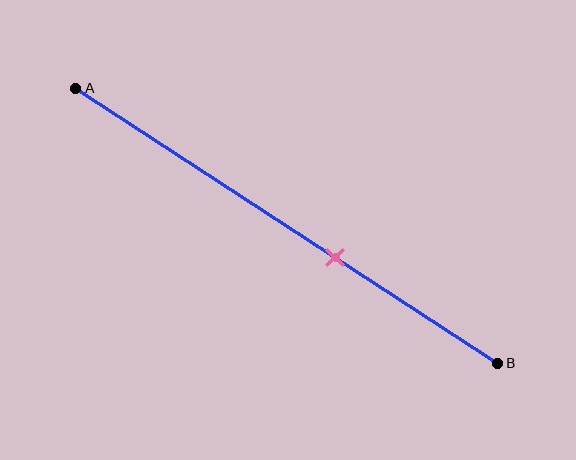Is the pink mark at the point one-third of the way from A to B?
No, the mark is at about 60% from A, not at the 33% one-third point.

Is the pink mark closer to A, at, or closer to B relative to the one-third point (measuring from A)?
The pink mark is closer to point B than the one-third point of segment AB.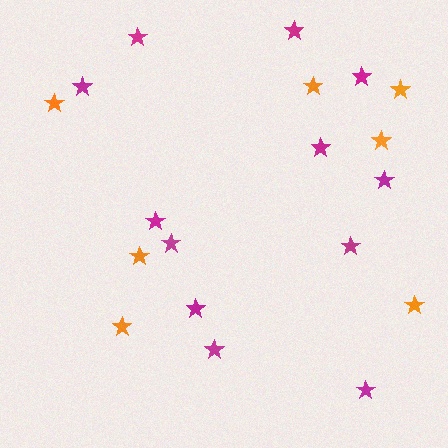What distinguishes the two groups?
There are 2 groups: one group of magenta stars (12) and one group of orange stars (7).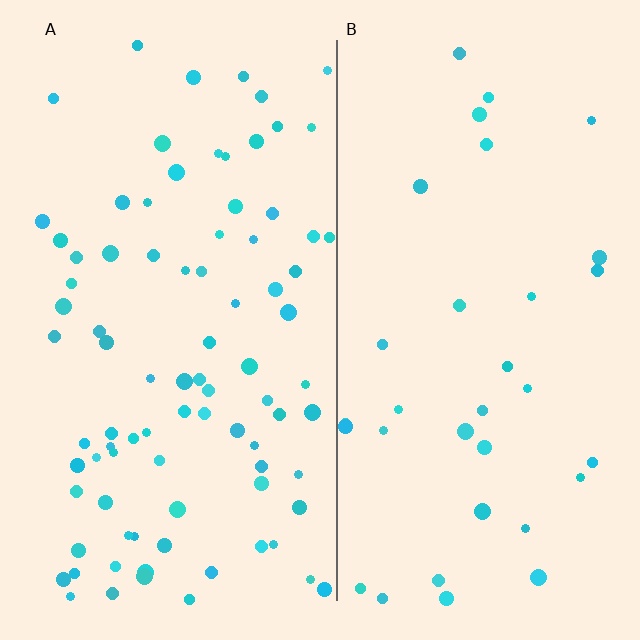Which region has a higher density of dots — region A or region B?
A (the left).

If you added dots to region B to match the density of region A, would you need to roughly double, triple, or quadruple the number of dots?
Approximately triple.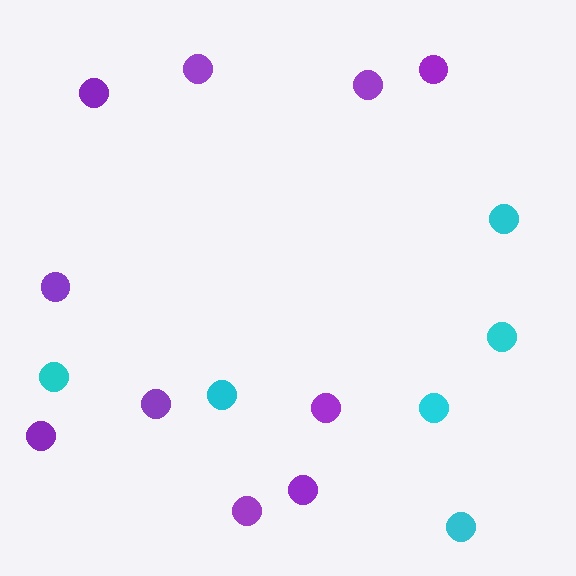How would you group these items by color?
There are 2 groups: one group of purple circles (10) and one group of cyan circles (6).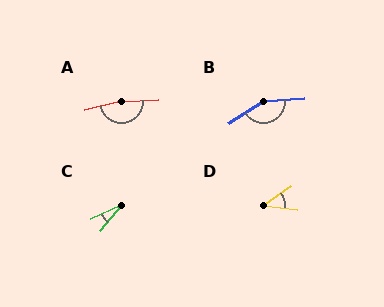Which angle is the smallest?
C, at approximately 26 degrees.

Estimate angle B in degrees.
Approximately 152 degrees.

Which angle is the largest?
A, at approximately 169 degrees.